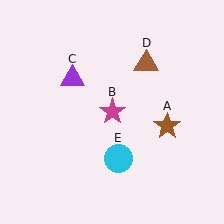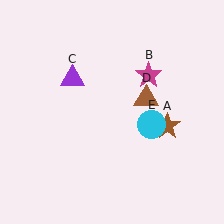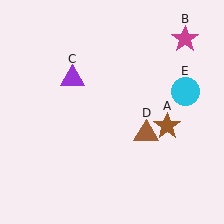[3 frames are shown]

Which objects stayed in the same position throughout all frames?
Brown star (object A) and purple triangle (object C) remained stationary.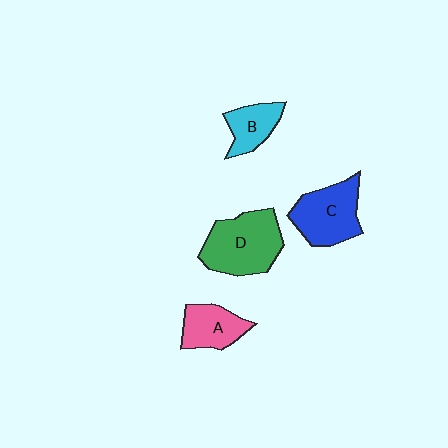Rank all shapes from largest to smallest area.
From largest to smallest: D (green), C (blue), A (pink), B (cyan).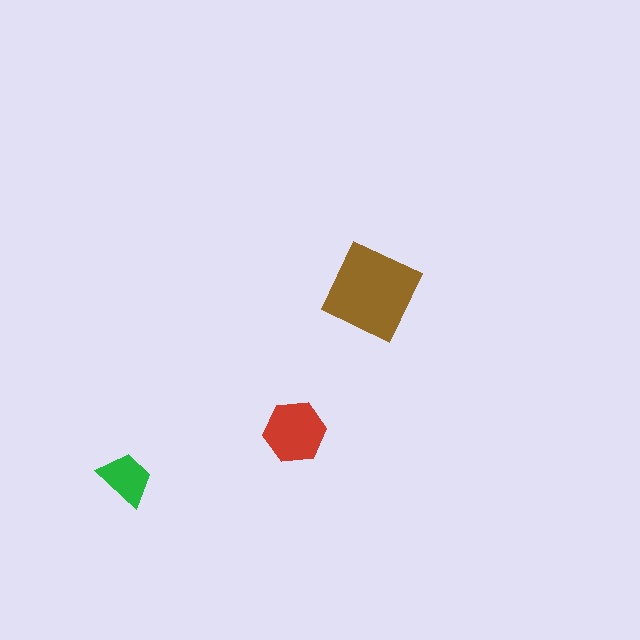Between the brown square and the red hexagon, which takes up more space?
The brown square.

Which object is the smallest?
The green trapezoid.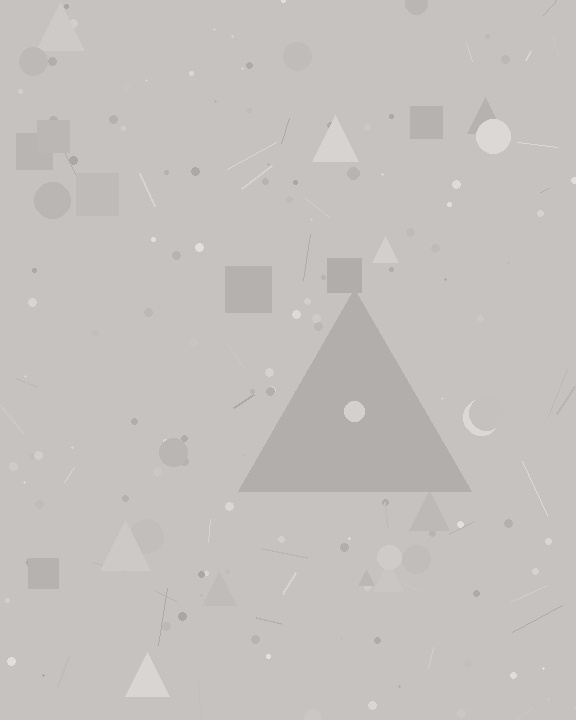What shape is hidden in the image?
A triangle is hidden in the image.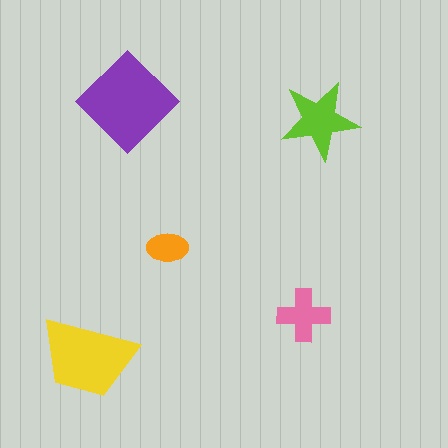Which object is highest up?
The purple diamond is topmost.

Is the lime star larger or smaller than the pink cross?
Larger.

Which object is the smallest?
The orange ellipse.